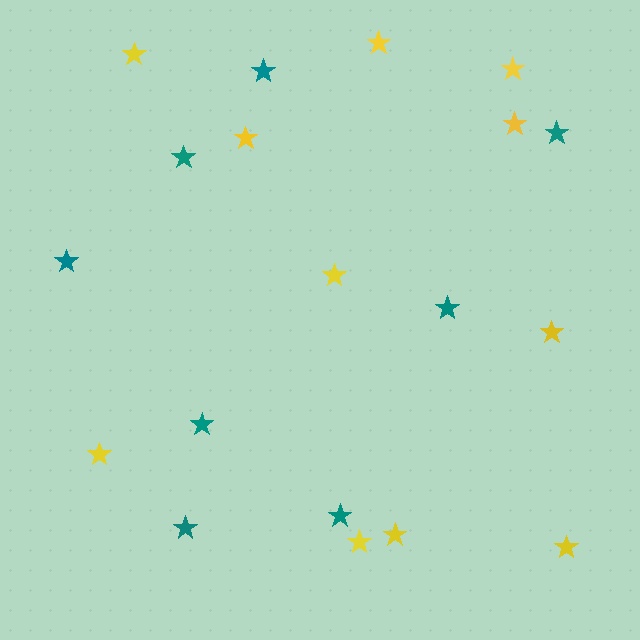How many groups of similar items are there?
There are 2 groups: one group of teal stars (8) and one group of yellow stars (11).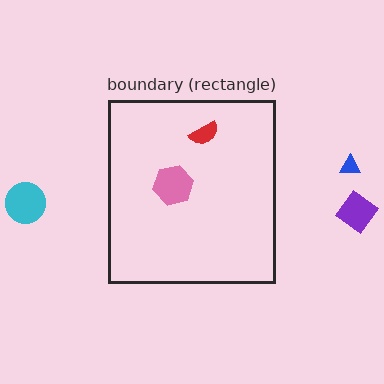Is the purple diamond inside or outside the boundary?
Outside.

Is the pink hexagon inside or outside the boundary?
Inside.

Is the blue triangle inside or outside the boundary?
Outside.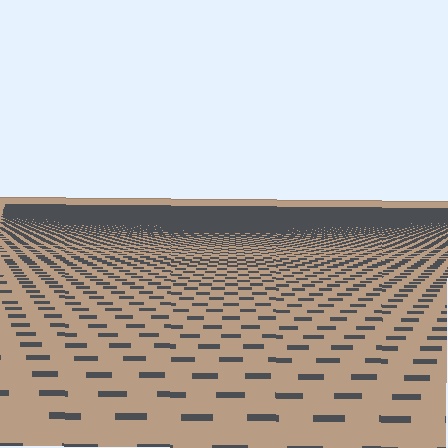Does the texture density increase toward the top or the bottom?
Density increases toward the top.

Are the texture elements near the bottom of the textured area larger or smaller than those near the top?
Larger. Near the bottom, elements are closer to the viewer and appear at a bigger on-screen size.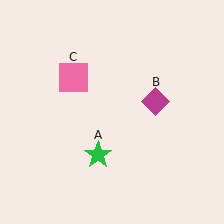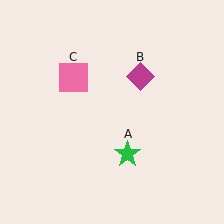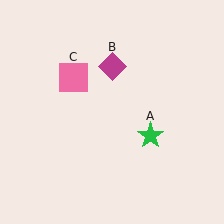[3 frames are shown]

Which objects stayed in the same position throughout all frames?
Pink square (object C) remained stationary.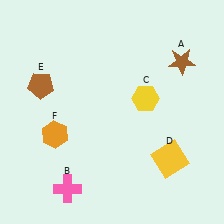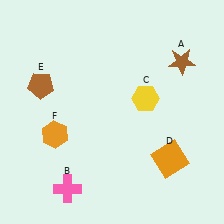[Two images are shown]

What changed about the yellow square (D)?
In Image 1, D is yellow. In Image 2, it changed to orange.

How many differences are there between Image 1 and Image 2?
There is 1 difference between the two images.